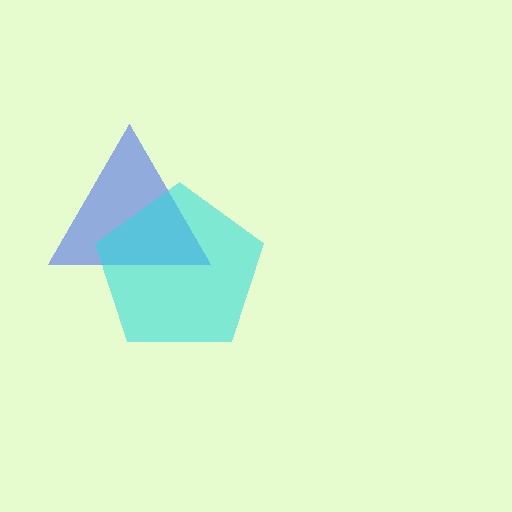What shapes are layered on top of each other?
The layered shapes are: a blue triangle, a cyan pentagon.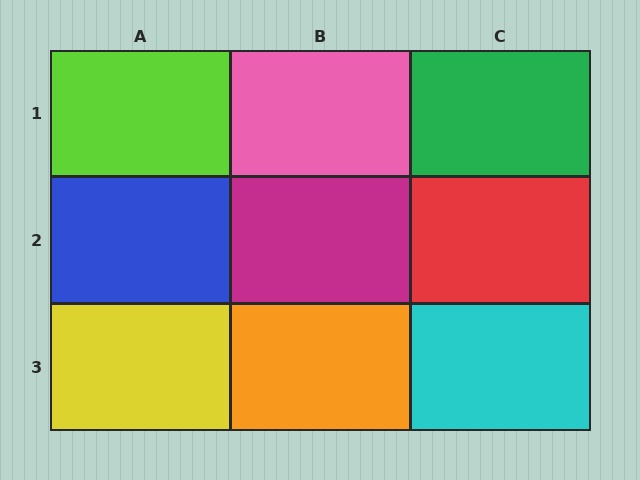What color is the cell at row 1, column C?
Green.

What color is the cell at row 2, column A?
Blue.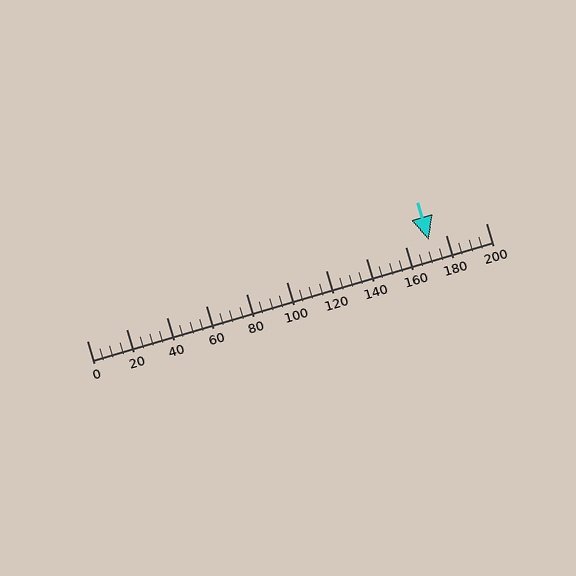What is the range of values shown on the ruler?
The ruler shows values from 0 to 200.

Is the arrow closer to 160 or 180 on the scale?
The arrow is closer to 180.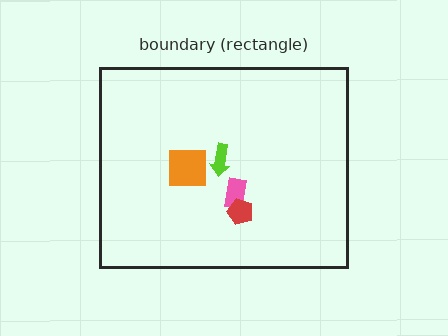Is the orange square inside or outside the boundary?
Inside.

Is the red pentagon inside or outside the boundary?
Inside.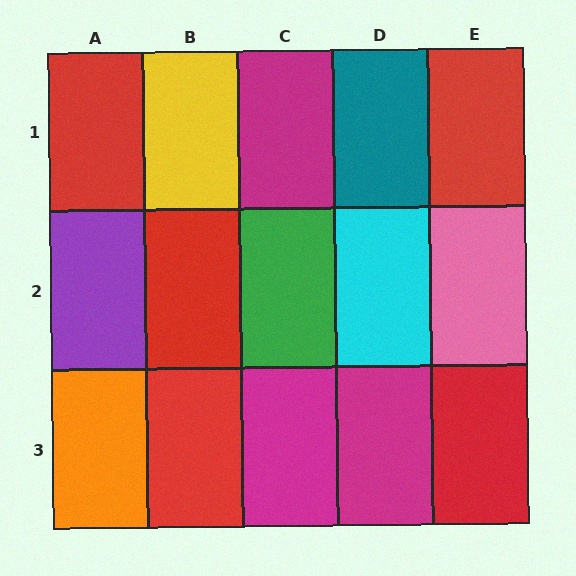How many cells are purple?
1 cell is purple.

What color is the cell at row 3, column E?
Red.